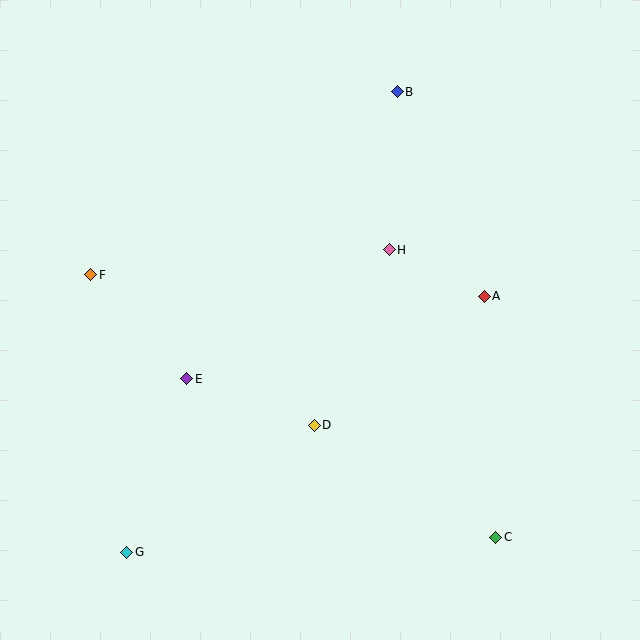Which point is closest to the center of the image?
Point H at (389, 250) is closest to the center.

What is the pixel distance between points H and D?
The distance between H and D is 191 pixels.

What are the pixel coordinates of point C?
Point C is at (496, 537).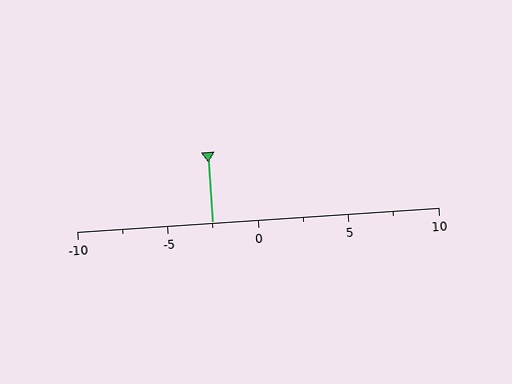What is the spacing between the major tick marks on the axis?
The major ticks are spaced 5 apart.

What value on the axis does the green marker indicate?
The marker indicates approximately -2.5.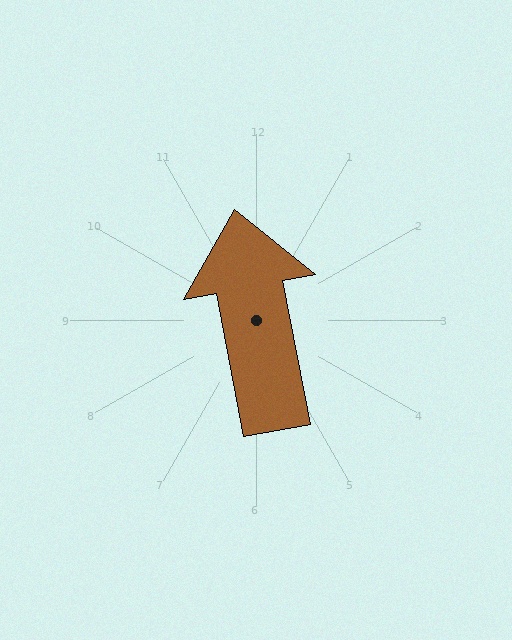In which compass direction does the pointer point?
North.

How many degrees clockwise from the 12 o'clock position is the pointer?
Approximately 349 degrees.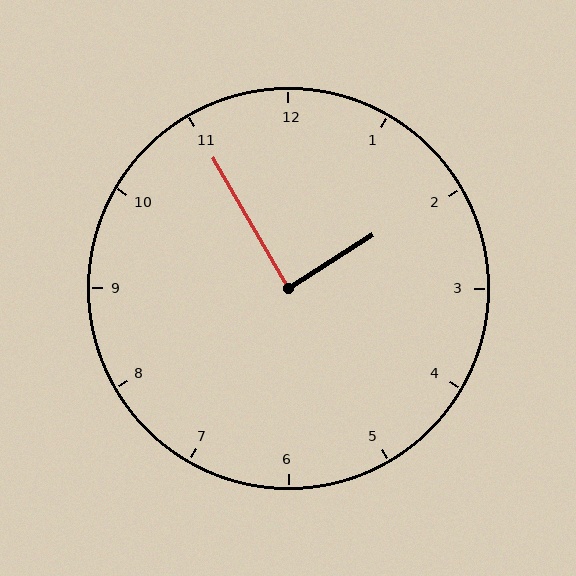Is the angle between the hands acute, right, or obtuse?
It is right.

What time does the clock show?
1:55.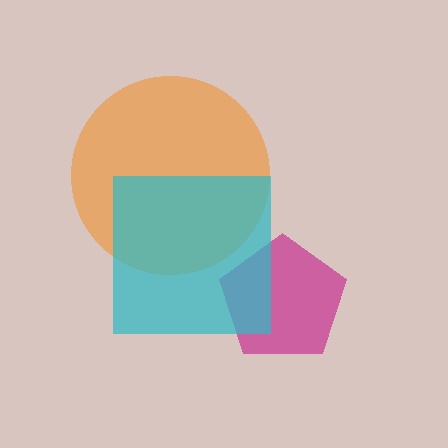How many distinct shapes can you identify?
There are 3 distinct shapes: a magenta pentagon, an orange circle, a cyan square.